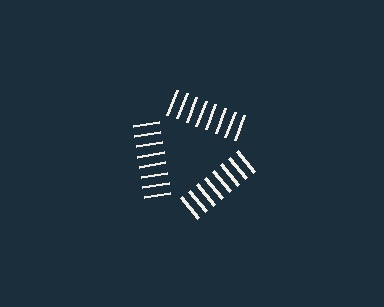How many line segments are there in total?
24 — 8 along each of the 3 edges.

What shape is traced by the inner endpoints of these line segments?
An illusory triangle — the line segments terminate on its edges but no continuous stroke is drawn.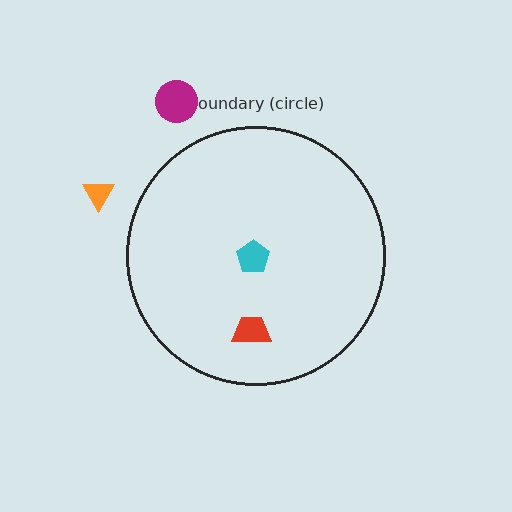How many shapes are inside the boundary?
2 inside, 2 outside.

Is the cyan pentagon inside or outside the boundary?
Inside.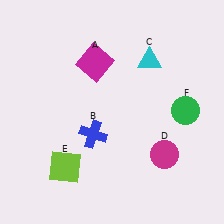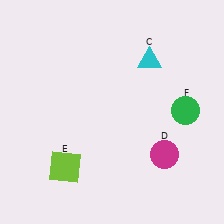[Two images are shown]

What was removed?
The magenta square (A), the blue cross (B) were removed in Image 2.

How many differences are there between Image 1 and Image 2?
There are 2 differences between the two images.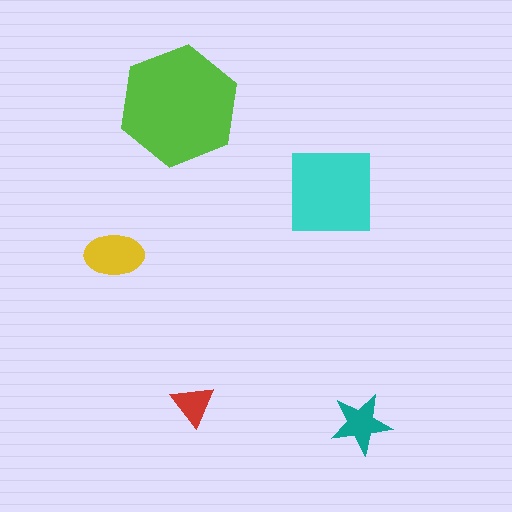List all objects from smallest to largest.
The red triangle, the teal star, the yellow ellipse, the cyan square, the lime hexagon.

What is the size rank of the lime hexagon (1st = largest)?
1st.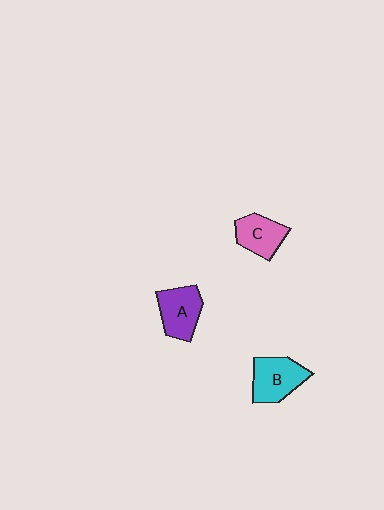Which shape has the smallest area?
Shape C (pink).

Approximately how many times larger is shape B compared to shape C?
Approximately 1.2 times.